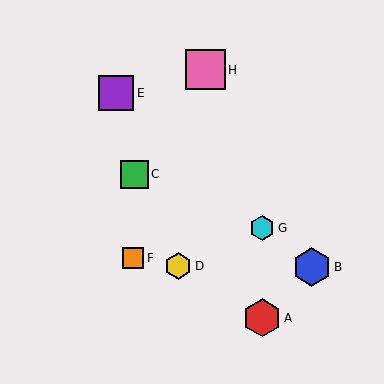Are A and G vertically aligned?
Yes, both are at x≈262.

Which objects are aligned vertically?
Objects A, G are aligned vertically.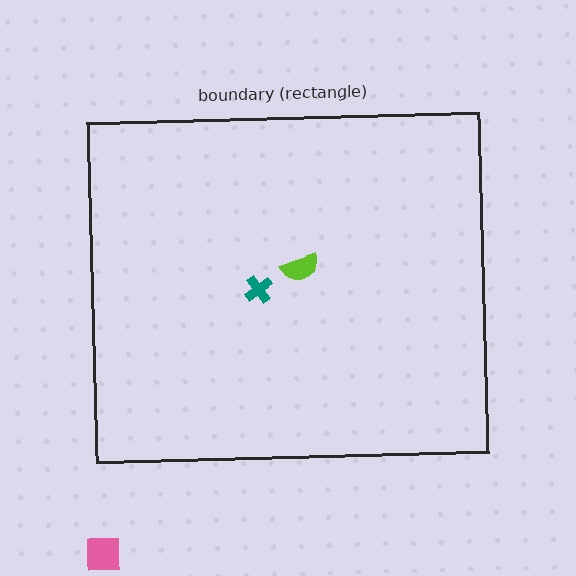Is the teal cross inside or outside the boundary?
Inside.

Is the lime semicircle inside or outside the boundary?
Inside.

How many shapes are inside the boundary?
2 inside, 1 outside.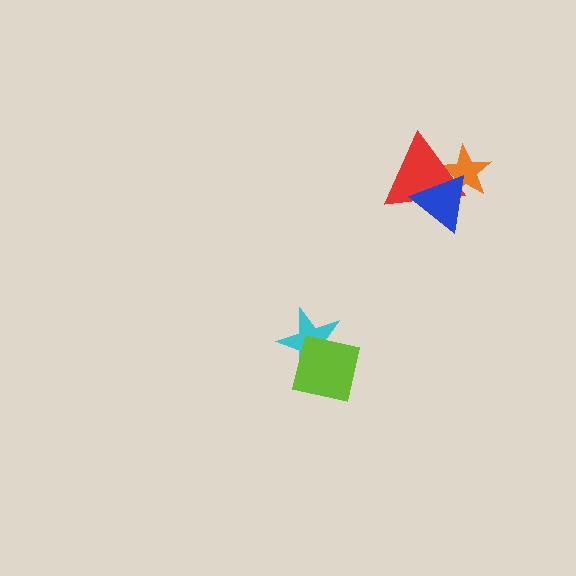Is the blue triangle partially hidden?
No, no other shape covers it.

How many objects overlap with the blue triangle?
2 objects overlap with the blue triangle.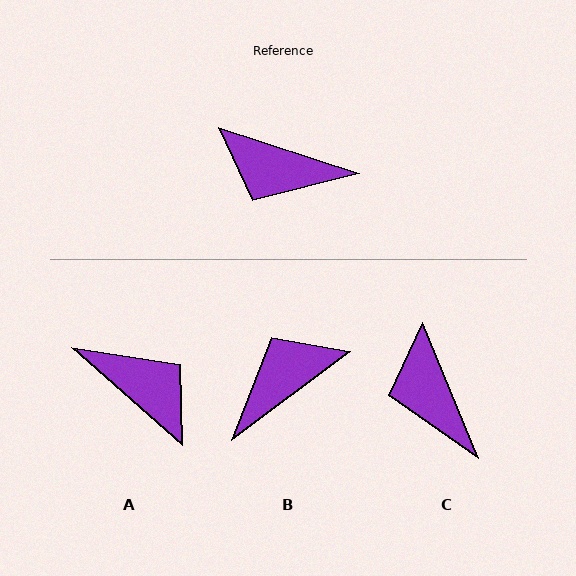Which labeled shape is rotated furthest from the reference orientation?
A, about 157 degrees away.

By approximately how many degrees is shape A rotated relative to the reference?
Approximately 157 degrees counter-clockwise.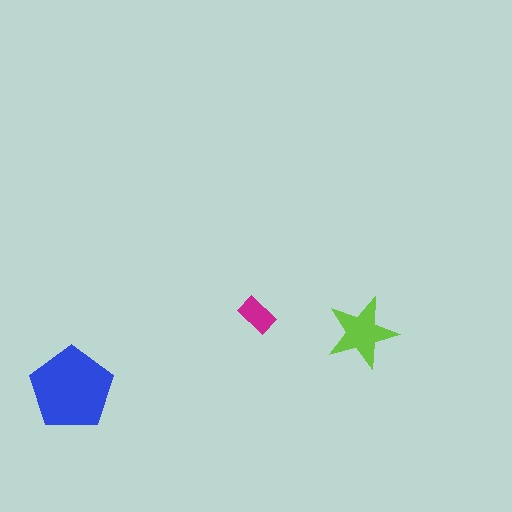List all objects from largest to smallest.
The blue pentagon, the lime star, the magenta rectangle.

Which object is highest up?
The magenta rectangle is topmost.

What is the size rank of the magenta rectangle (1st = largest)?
3rd.